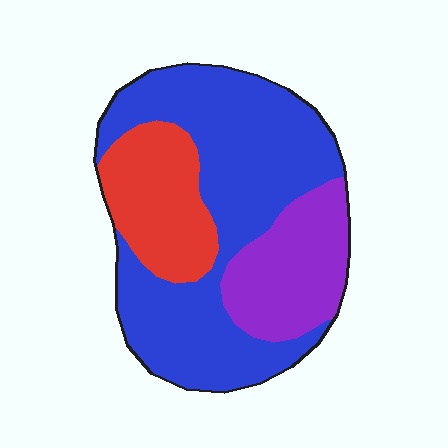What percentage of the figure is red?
Red takes up between a sixth and a third of the figure.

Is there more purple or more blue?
Blue.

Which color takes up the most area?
Blue, at roughly 60%.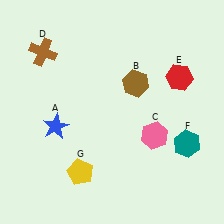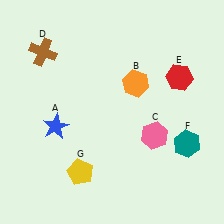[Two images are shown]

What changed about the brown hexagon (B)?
In Image 1, B is brown. In Image 2, it changed to orange.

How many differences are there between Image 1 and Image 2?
There is 1 difference between the two images.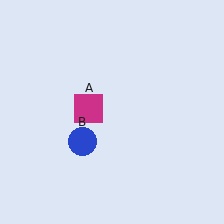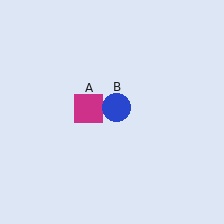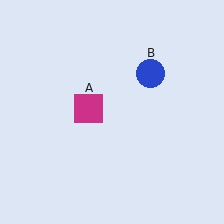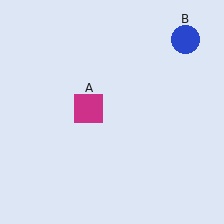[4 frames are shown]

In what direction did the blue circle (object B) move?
The blue circle (object B) moved up and to the right.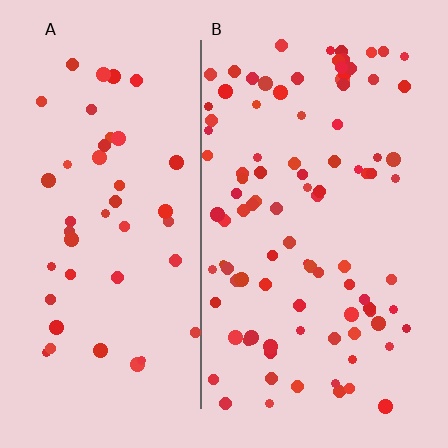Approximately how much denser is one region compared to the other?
Approximately 2.2× — region B over region A.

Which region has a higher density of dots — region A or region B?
B (the right).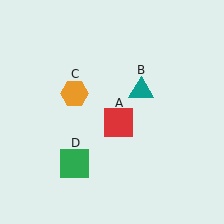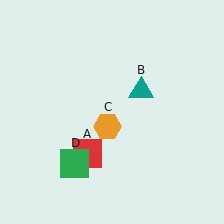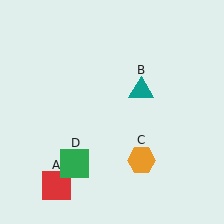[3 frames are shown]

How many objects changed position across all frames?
2 objects changed position: red square (object A), orange hexagon (object C).